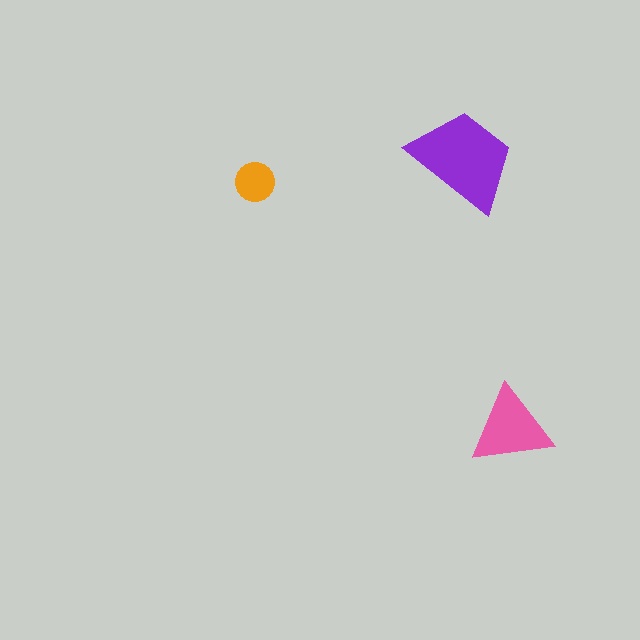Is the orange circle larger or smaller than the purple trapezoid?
Smaller.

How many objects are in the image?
There are 3 objects in the image.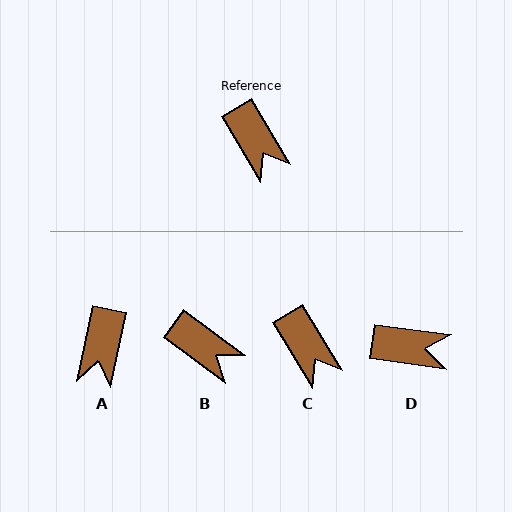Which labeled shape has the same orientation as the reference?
C.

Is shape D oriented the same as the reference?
No, it is off by about 51 degrees.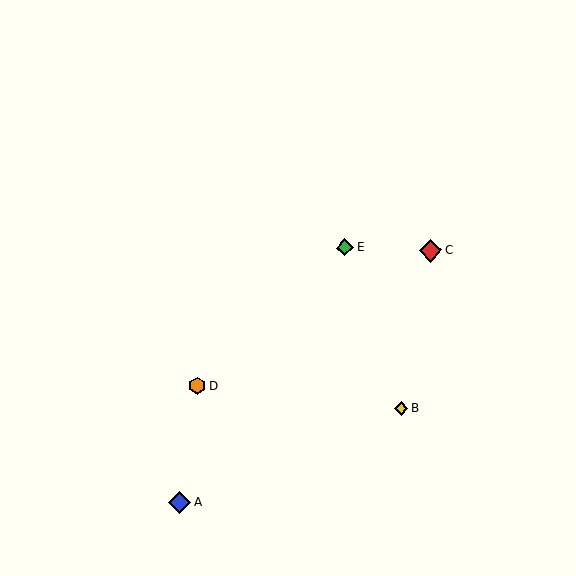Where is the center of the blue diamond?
The center of the blue diamond is at (180, 502).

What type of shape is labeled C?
Shape C is a red diamond.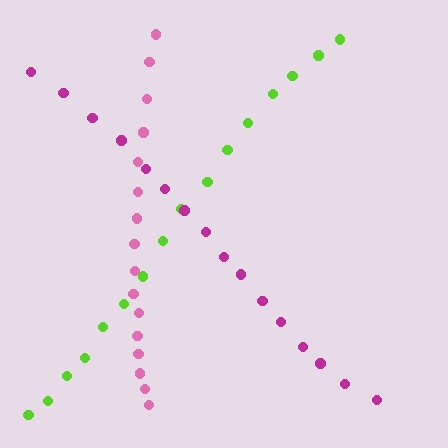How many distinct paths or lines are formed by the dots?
There are 3 distinct paths.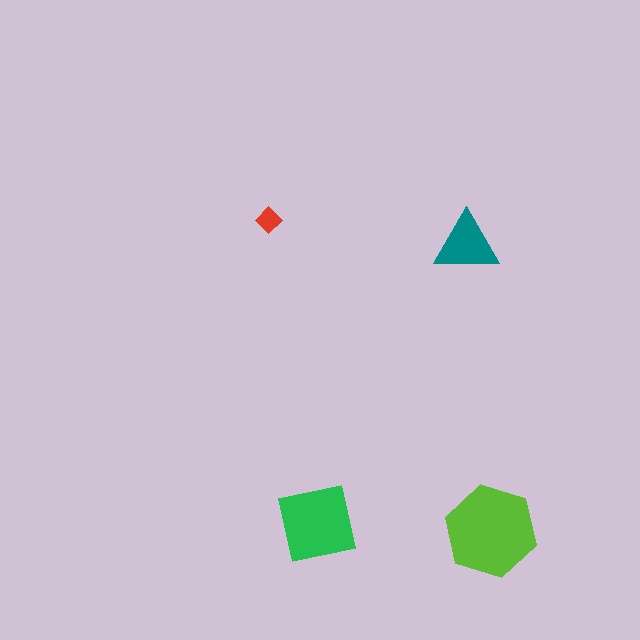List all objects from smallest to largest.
The red diamond, the teal triangle, the green square, the lime hexagon.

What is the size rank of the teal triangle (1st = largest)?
3rd.